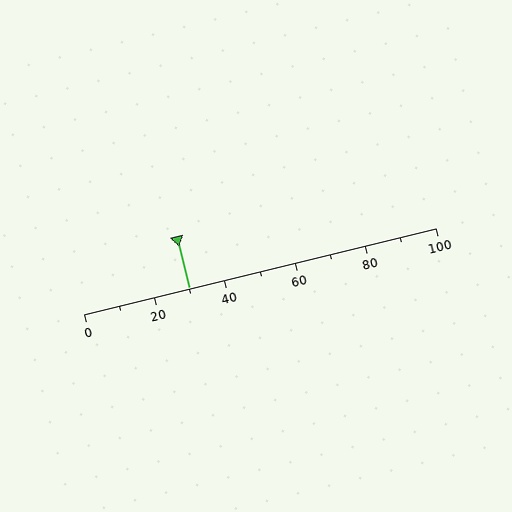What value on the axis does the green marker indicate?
The marker indicates approximately 30.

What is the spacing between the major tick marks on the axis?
The major ticks are spaced 20 apart.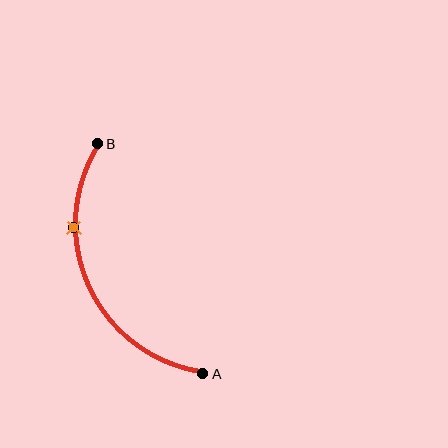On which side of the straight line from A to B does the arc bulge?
The arc bulges to the left of the straight line connecting A and B.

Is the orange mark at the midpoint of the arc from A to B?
No. The orange mark lies on the arc but is closer to endpoint B. The arc midpoint would be at the point on the curve equidistant along the arc from both A and B.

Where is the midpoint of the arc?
The arc midpoint is the point on the curve farthest from the straight line joining A and B. It sits to the left of that line.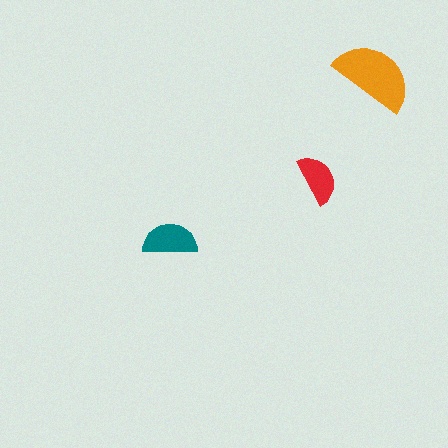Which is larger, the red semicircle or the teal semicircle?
The teal one.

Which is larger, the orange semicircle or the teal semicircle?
The orange one.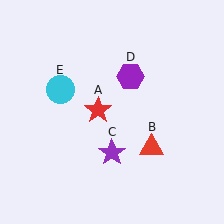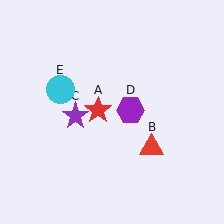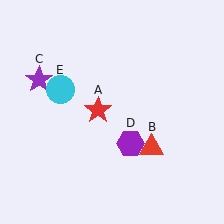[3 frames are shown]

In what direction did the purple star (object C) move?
The purple star (object C) moved up and to the left.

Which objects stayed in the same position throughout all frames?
Red star (object A) and red triangle (object B) and cyan circle (object E) remained stationary.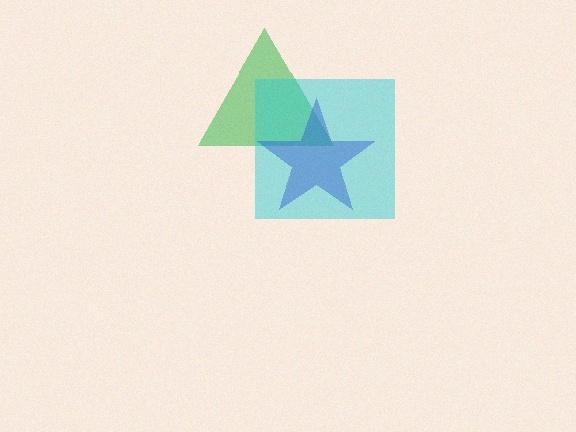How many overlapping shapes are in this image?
There are 3 overlapping shapes in the image.